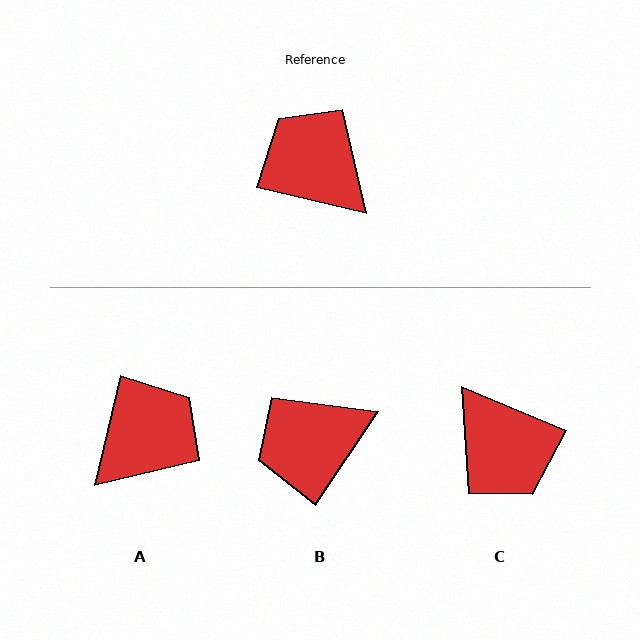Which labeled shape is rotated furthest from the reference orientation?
C, about 170 degrees away.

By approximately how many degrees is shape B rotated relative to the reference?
Approximately 70 degrees counter-clockwise.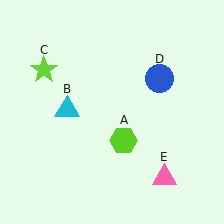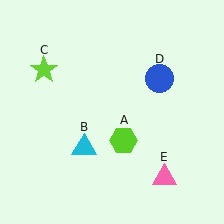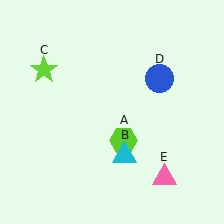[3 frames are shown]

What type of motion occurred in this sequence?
The cyan triangle (object B) rotated counterclockwise around the center of the scene.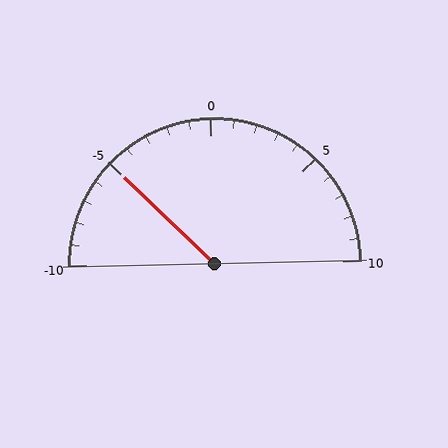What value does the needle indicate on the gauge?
The needle indicates approximately -5.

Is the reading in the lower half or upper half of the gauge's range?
The reading is in the lower half of the range (-10 to 10).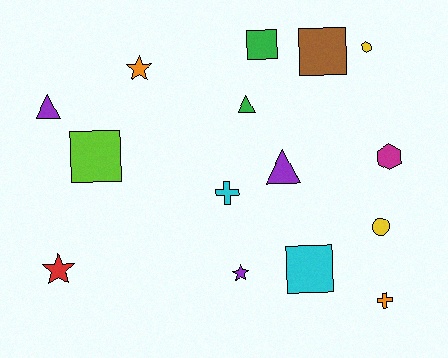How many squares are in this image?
There are 4 squares.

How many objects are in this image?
There are 15 objects.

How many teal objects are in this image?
There are no teal objects.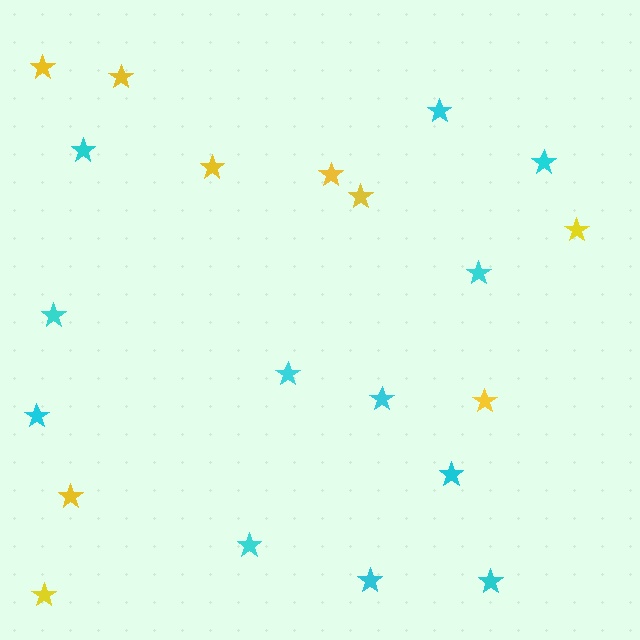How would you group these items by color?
There are 2 groups: one group of cyan stars (12) and one group of yellow stars (9).